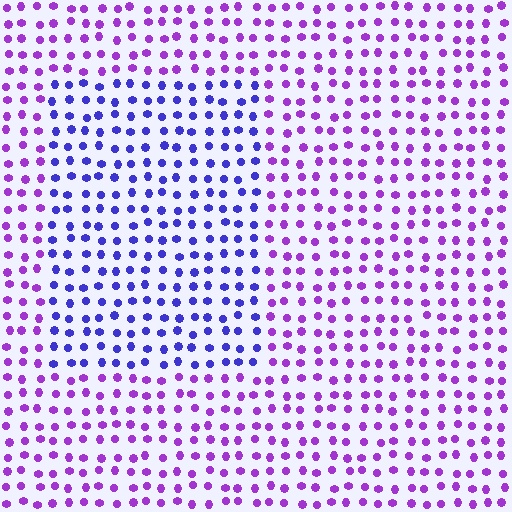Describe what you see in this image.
The image is filled with small purple elements in a uniform arrangement. A rectangle-shaped region is visible where the elements are tinted to a slightly different hue, forming a subtle color boundary.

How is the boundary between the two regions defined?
The boundary is defined purely by a slight shift in hue (about 39 degrees). Spacing, size, and orientation are identical on both sides.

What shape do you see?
I see a rectangle.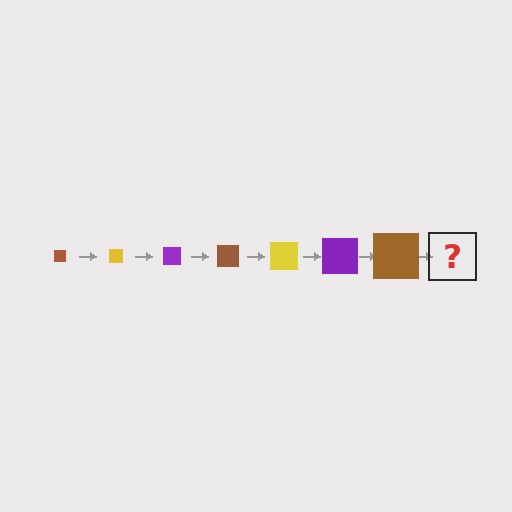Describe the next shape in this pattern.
It should be a yellow square, larger than the previous one.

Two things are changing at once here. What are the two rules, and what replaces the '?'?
The two rules are that the square grows larger each step and the color cycles through brown, yellow, and purple. The '?' should be a yellow square, larger than the previous one.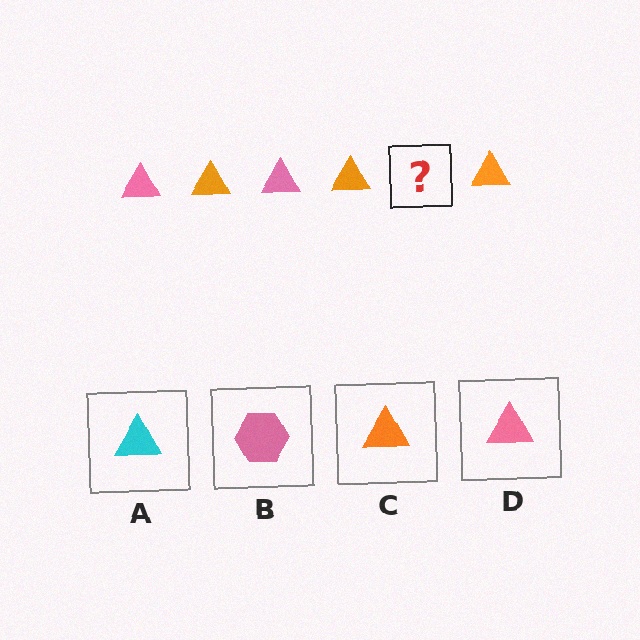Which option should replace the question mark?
Option D.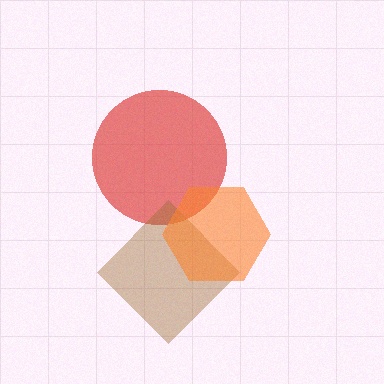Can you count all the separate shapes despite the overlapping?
Yes, there are 3 separate shapes.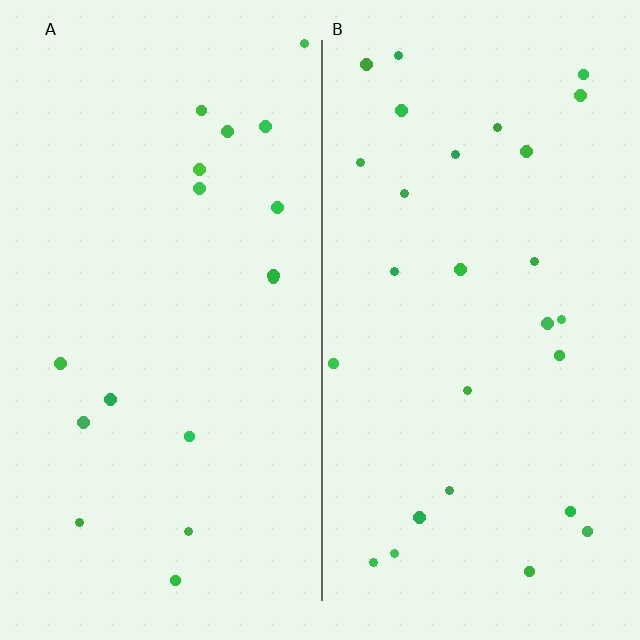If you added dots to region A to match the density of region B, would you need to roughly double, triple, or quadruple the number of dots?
Approximately double.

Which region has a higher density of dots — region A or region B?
B (the right).